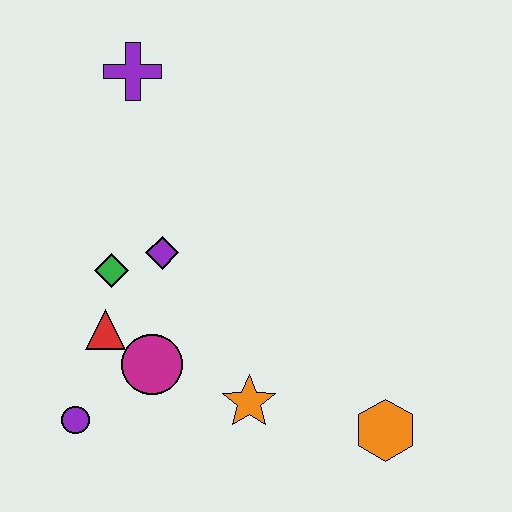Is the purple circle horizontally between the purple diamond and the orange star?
No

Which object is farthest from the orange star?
The purple cross is farthest from the orange star.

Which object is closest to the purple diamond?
The green diamond is closest to the purple diamond.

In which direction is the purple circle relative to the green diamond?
The purple circle is below the green diamond.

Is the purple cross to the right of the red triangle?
Yes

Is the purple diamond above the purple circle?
Yes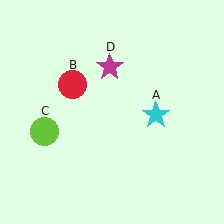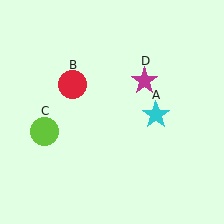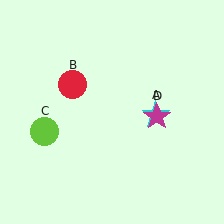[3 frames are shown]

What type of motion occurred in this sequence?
The magenta star (object D) rotated clockwise around the center of the scene.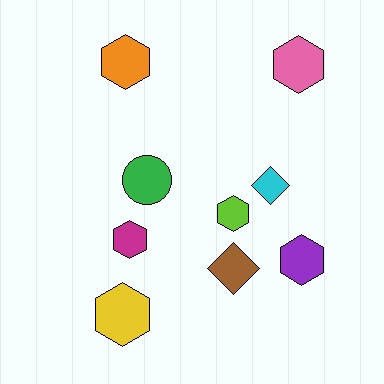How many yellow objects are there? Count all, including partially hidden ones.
There is 1 yellow object.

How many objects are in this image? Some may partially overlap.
There are 9 objects.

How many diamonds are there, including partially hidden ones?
There are 2 diamonds.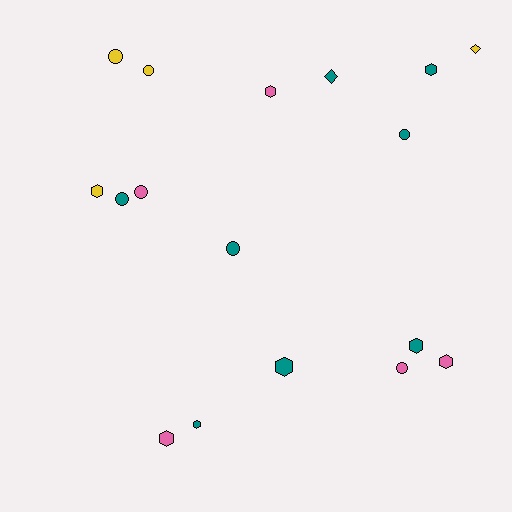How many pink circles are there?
There are 2 pink circles.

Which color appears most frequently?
Teal, with 8 objects.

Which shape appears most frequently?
Hexagon, with 8 objects.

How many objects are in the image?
There are 17 objects.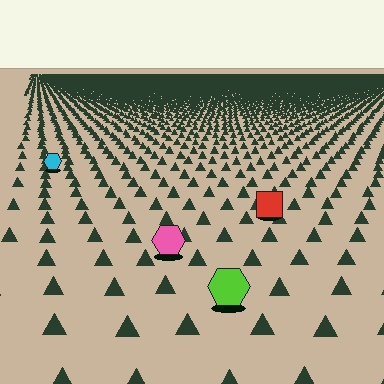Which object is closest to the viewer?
The lime hexagon is closest. The texture marks near it are larger and more spread out.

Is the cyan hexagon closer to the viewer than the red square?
No. The red square is closer — you can tell from the texture gradient: the ground texture is coarser near it.